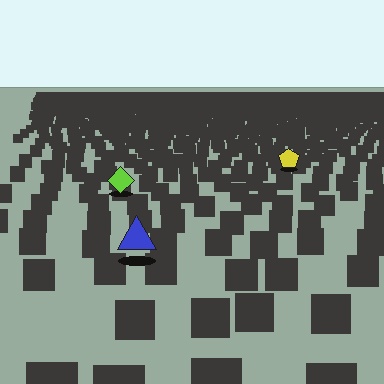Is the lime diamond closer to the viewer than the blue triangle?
No. The blue triangle is closer — you can tell from the texture gradient: the ground texture is coarser near it.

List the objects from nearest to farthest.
From nearest to farthest: the blue triangle, the lime diamond, the yellow pentagon.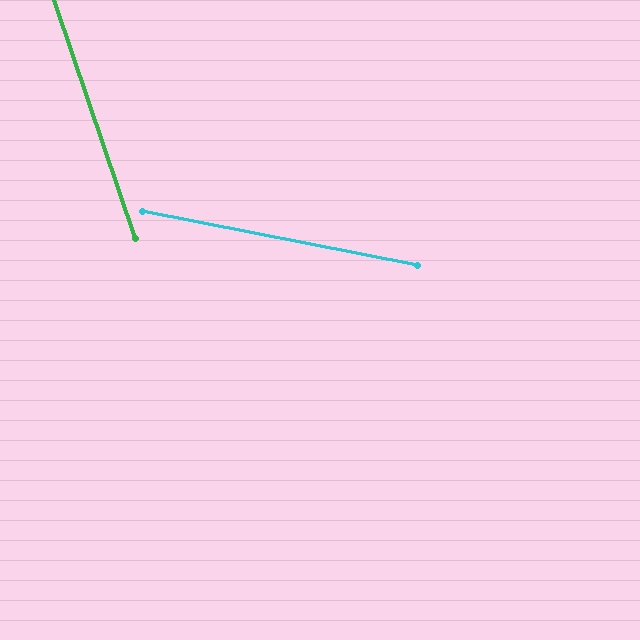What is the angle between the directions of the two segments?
Approximately 60 degrees.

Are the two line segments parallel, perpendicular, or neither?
Neither parallel nor perpendicular — they differ by about 60°.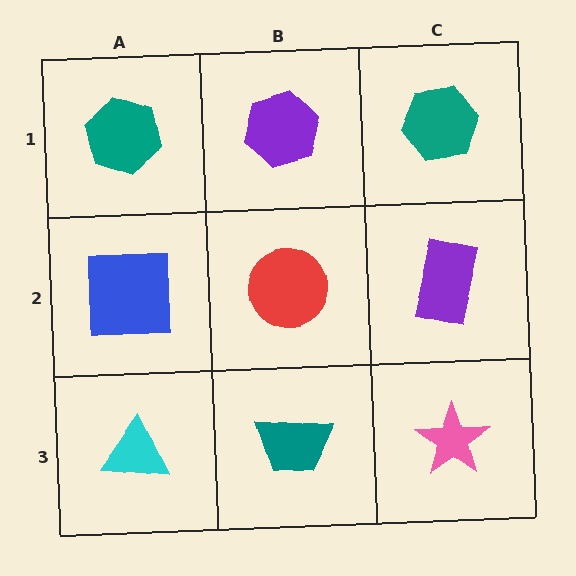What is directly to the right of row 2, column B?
A purple rectangle.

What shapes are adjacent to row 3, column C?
A purple rectangle (row 2, column C), a teal trapezoid (row 3, column B).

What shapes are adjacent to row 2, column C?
A teal hexagon (row 1, column C), a pink star (row 3, column C), a red circle (row 2, column B).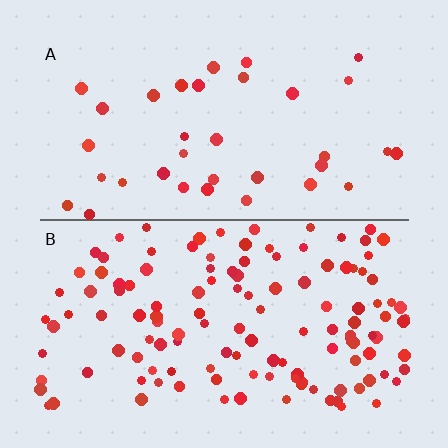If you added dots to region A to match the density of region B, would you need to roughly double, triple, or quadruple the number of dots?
Approximately quadruple.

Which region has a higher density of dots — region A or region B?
B (the bottom).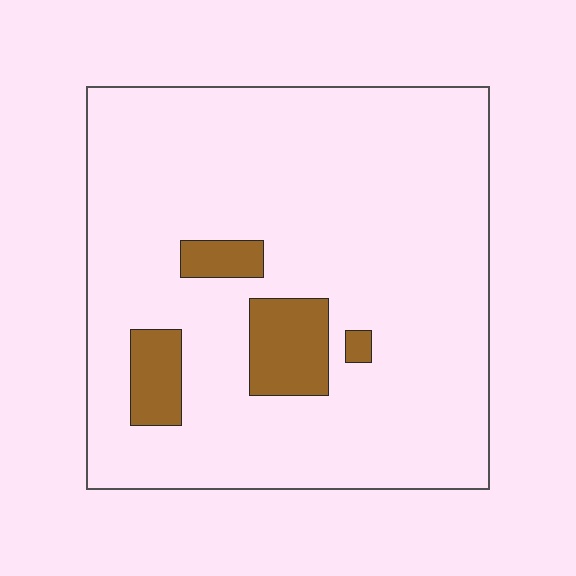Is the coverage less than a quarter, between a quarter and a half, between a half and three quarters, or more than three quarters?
Less than a quarter.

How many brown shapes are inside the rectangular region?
4.